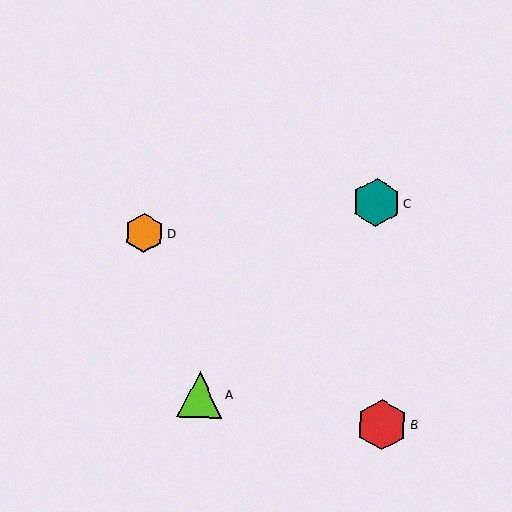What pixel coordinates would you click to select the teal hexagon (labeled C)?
Click at (376, 203) to select the teal hexagon C.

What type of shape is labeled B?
Shape B is a red hexagon.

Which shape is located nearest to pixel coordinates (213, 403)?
The lime triangle (labeled A) at (199, 395) is nearest to that location.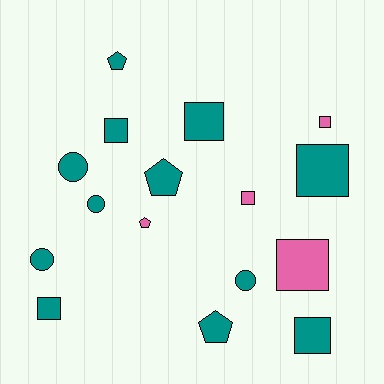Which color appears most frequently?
Teal, with 12 objects.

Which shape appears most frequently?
Square, with 8 objects.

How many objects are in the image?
There are 16 objects.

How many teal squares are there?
There are 5 teal squares.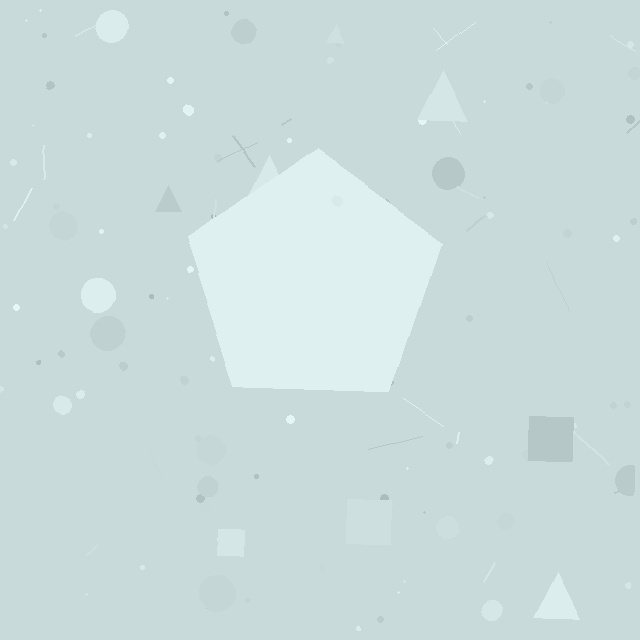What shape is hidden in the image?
A pentagon is hidden in the image.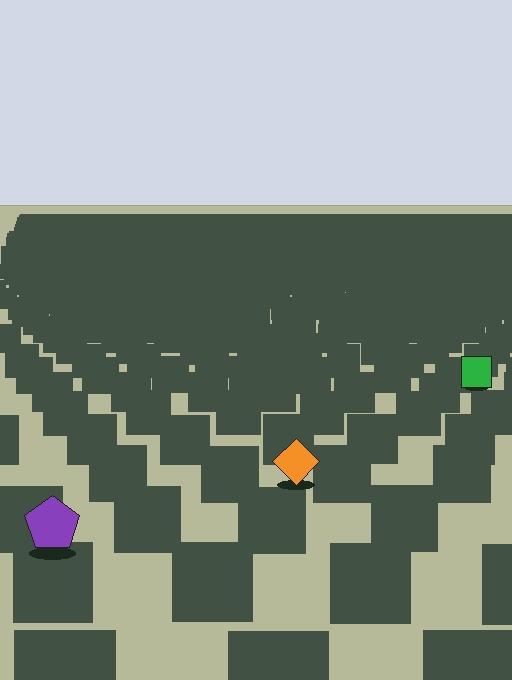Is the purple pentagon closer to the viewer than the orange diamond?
Yes. The purple pentagon is closer — you can tell from the texture gradient: the ground texture is coarser near it.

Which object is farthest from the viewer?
The green square is farthest from the viewer. It appears smaller and the ground texture around it is denser.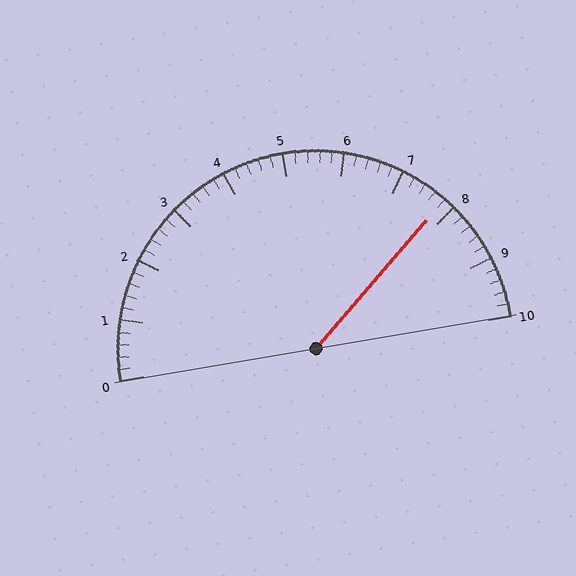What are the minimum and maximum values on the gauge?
The gauge ranges from 0 to 10.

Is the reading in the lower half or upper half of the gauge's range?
The reading is in the upper half of the range (0 to 10).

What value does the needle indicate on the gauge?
The needle indicates approximately 7.8.